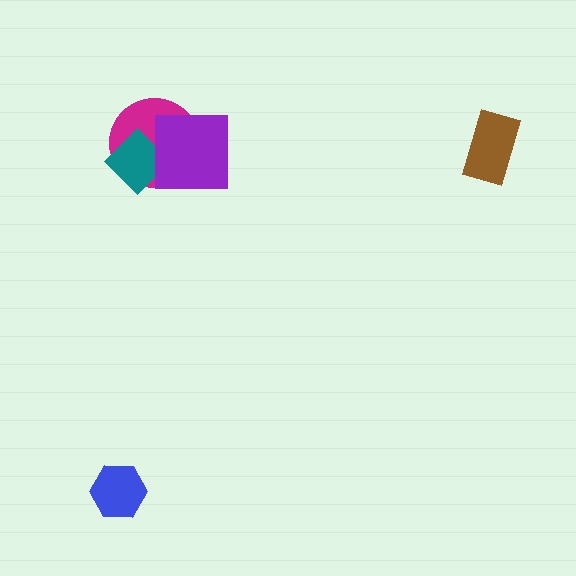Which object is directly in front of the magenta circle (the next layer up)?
The teal diamond is directly in front of the magenta circle.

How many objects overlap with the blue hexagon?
0 objects overlap with the blue hexagon.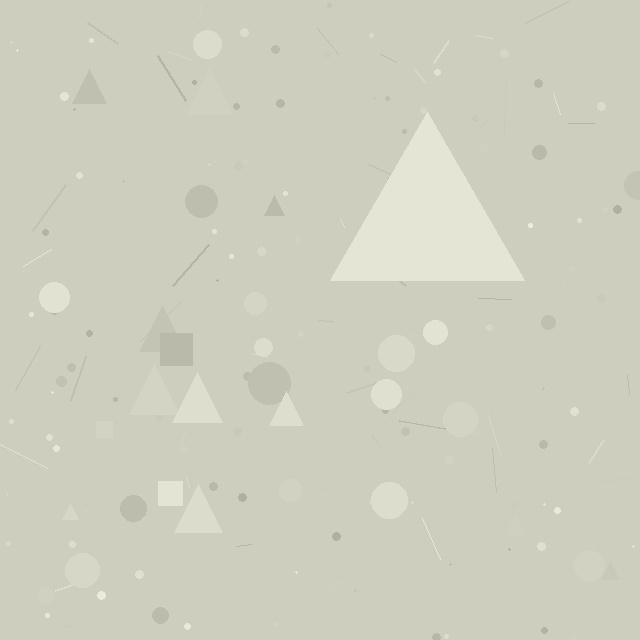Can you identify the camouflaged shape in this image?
The camouflaged shape is a triangle.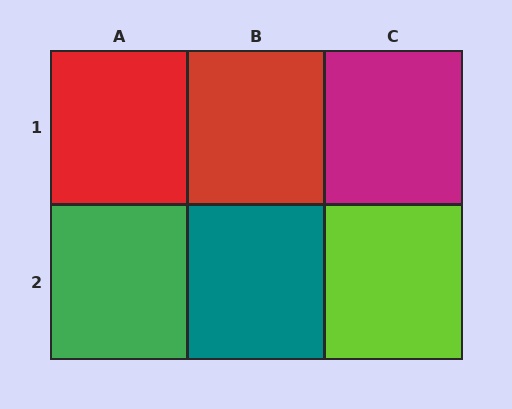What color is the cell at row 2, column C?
Lime.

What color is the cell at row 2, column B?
Teal.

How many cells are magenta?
1 cell is magenta.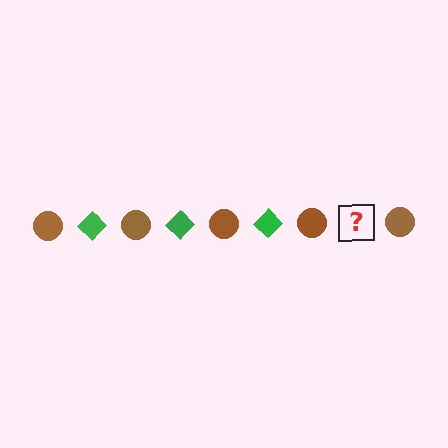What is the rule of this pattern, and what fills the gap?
The rule is that the pattern alternates between brown circle and green diamond. The gap should be filled with a green diamond.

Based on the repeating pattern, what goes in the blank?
The blank should be a green diamond.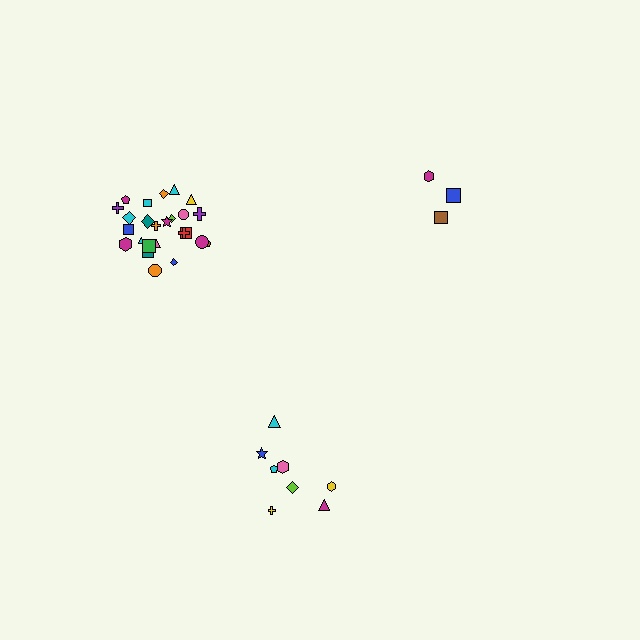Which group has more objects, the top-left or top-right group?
The top-left group.